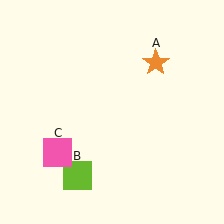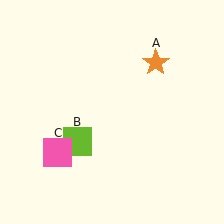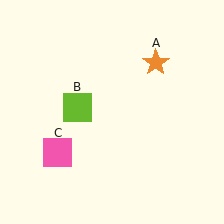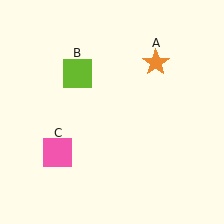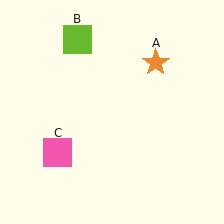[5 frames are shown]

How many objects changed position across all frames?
1 object changed position: lime square (object B).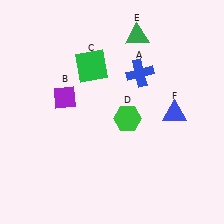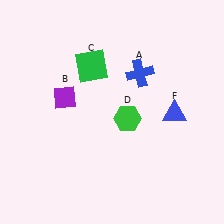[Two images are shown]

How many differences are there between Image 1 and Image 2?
There is 1 difference between the two images.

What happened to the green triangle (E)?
The green triangle (E) was removed in Image 2. It was in the top-right area of Image 1.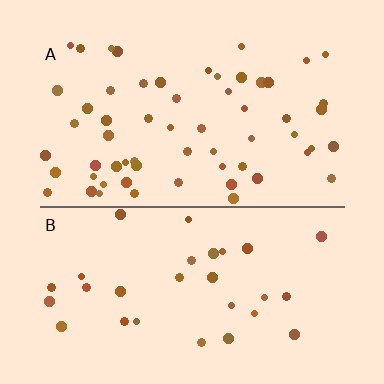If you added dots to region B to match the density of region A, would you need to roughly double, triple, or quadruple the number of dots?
Approximately double.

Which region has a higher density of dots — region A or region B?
A (the top).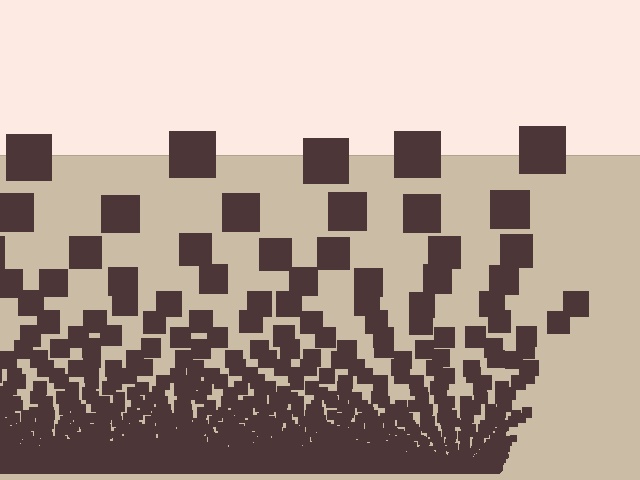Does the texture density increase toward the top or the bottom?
Density increases toward the bottom.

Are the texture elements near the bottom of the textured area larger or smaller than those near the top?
Smaller. The gradient is inverted — elements near the bottom are smaller and denser.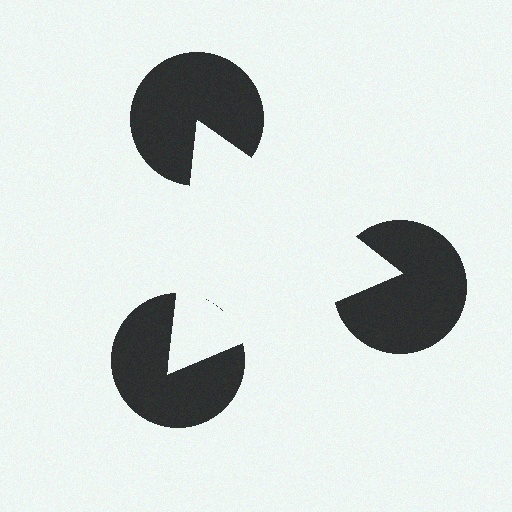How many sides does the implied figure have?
3 sides.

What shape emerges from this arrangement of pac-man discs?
An illusory triangle — its edges are inferred from the aligned wedge cuts in the pac-man discs, not physically drawn.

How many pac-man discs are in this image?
There are 3 — one at each vertex of the illusory triangle.